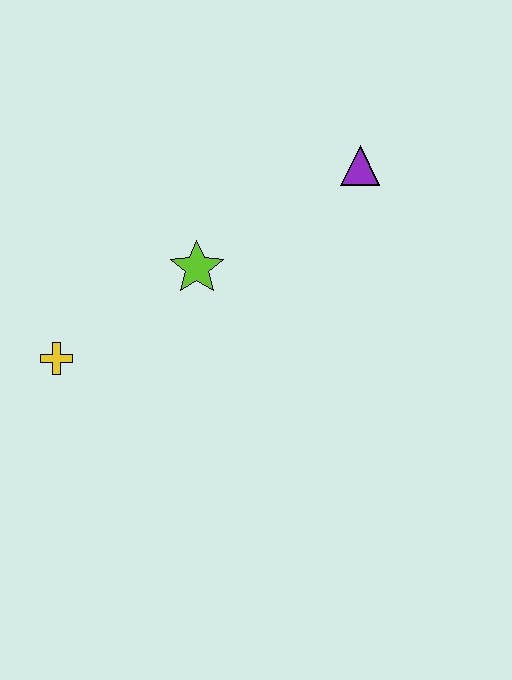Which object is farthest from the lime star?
The purple triangle is farthest from the lime star.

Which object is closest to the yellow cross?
The lime star is closest to the yellow cross.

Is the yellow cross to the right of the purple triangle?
No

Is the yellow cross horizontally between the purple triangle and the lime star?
No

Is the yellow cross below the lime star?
Yes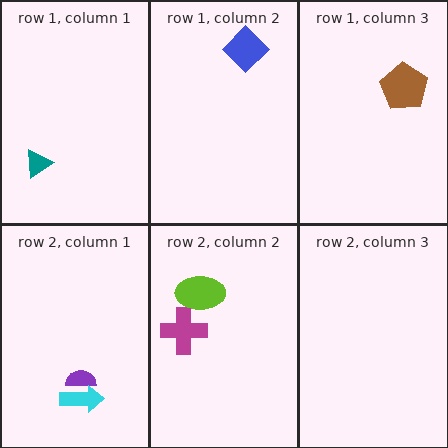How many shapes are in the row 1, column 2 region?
1.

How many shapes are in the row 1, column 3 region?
1.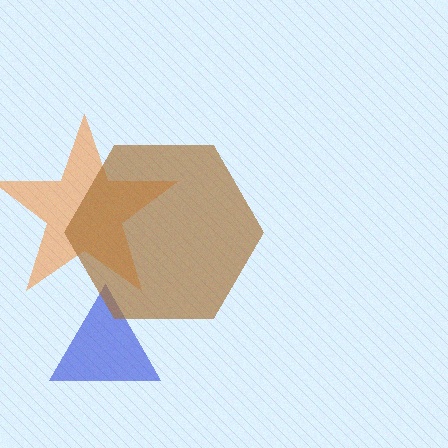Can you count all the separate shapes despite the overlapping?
Yes, there are 3 separate shapes.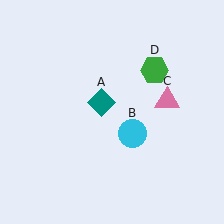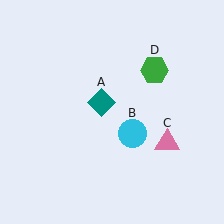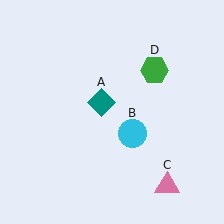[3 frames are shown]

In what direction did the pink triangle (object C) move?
The pink triangle (object C) moved down.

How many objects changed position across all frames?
1 object changed position: pink triangle (object C).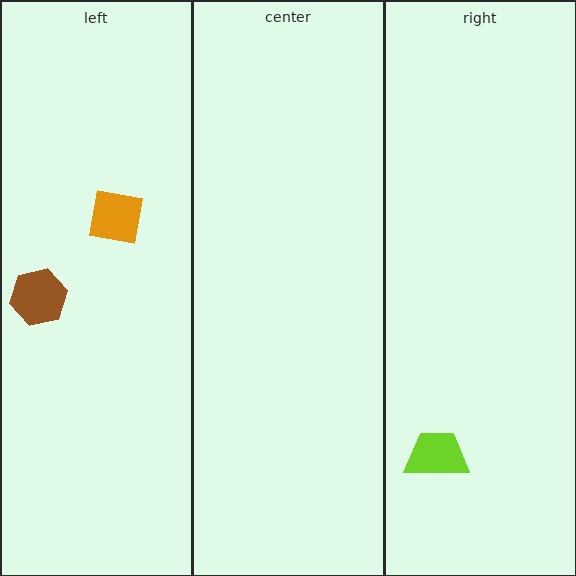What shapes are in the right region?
The lime trapezoid.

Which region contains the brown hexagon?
The left region.